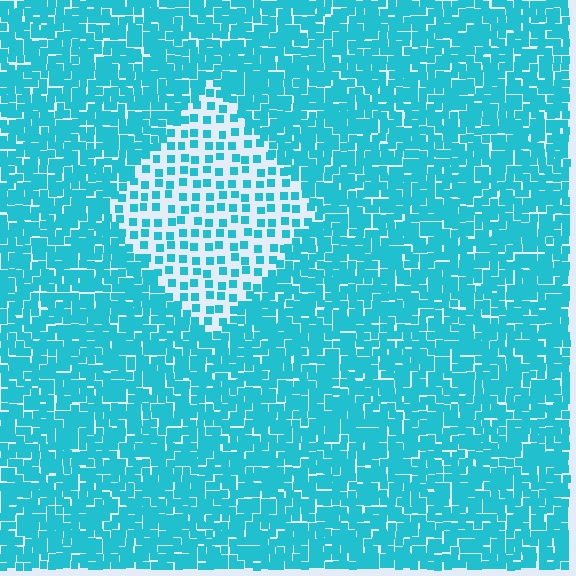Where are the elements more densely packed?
The elements are more densely packed outside the diamond boundary.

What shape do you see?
I see a diamond.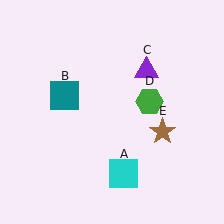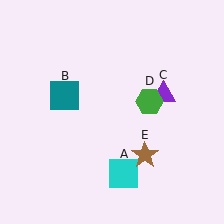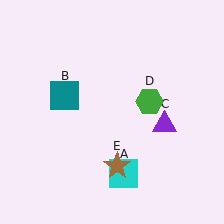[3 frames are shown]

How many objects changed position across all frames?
2 objects changed position: purple triangle (object C), brown star (object E).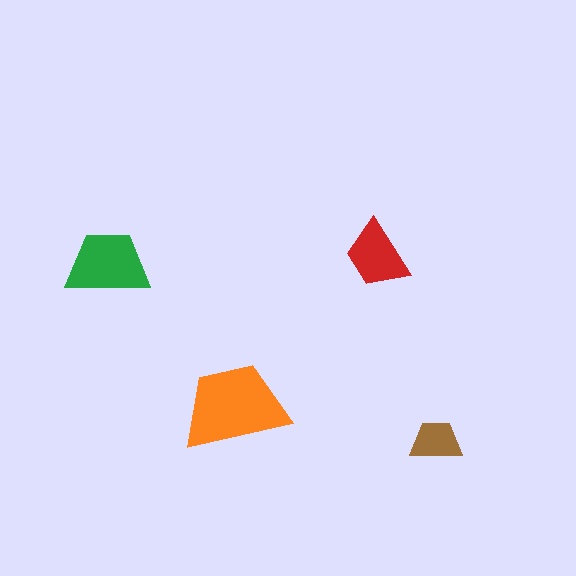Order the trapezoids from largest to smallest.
the orange one, the green one, the red one, the brown one.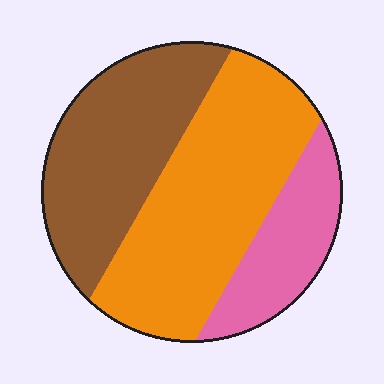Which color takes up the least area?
Pink, at roughly 20%.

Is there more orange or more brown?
Orange.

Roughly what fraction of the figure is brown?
Brown takes up between a third and a half of the figure.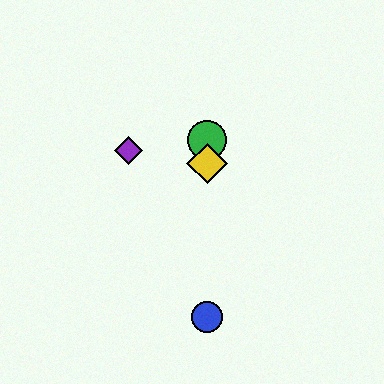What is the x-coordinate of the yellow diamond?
The yellow diamond is at x≈207.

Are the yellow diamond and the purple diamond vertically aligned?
No, the yellow diamond is at x≈207 and the purple diamond is at x≈128.